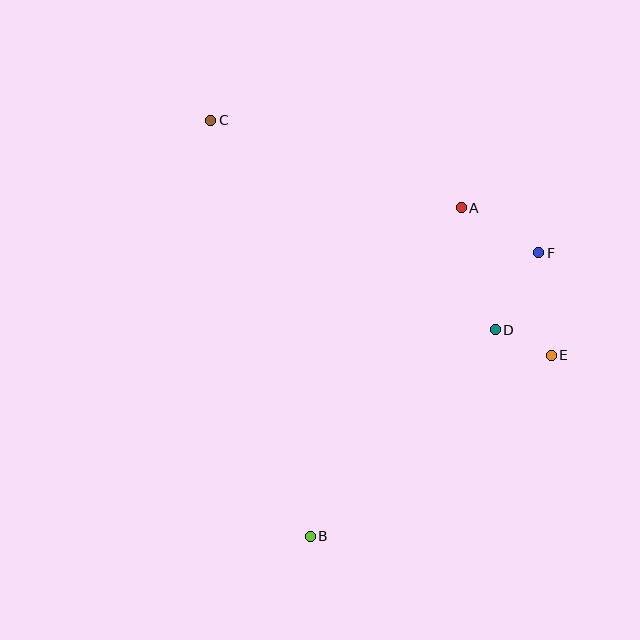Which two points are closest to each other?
Points D and E are closest to each other.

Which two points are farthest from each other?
Points B and C are farthest from each other.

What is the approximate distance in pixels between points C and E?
The distance between C and E is approximately 414 pixels.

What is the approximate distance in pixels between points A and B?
The distance between A and B is approximately 362 pixels.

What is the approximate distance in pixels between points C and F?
The distance between C and F is approximately 354 pixels.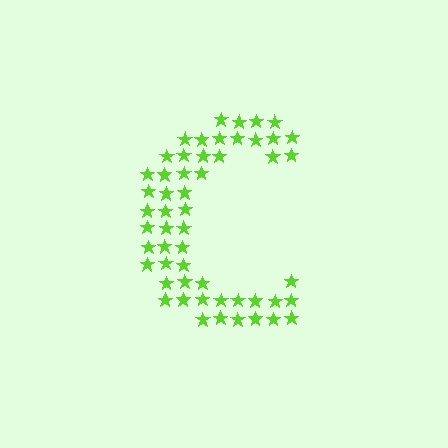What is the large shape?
The large shape is the letter C.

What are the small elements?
The small elements are stars.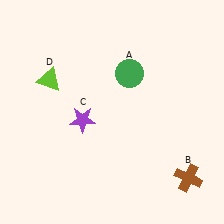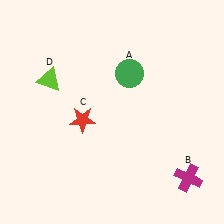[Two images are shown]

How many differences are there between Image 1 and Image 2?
There are 2 differences between the two images.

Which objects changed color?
B changed from brown to magenta. C changed from purple to red.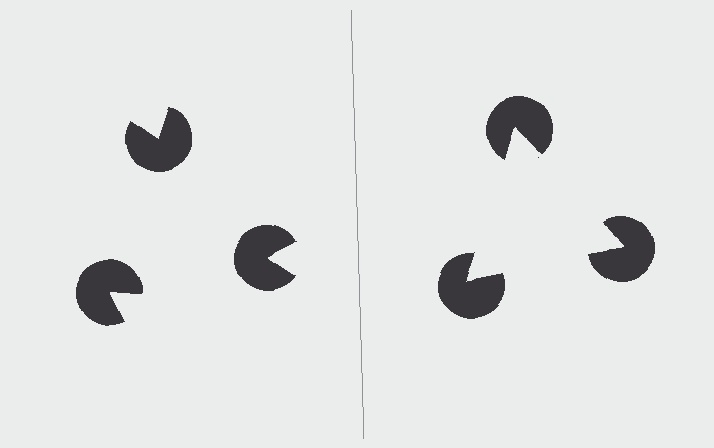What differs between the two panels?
The pac-man discs are positioned identically on both sides; only the wedge orientations differ. On the right they align to a triangle; on the left they are misaligned.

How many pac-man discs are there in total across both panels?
6 — 3 on each side.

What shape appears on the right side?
An illusory triangle.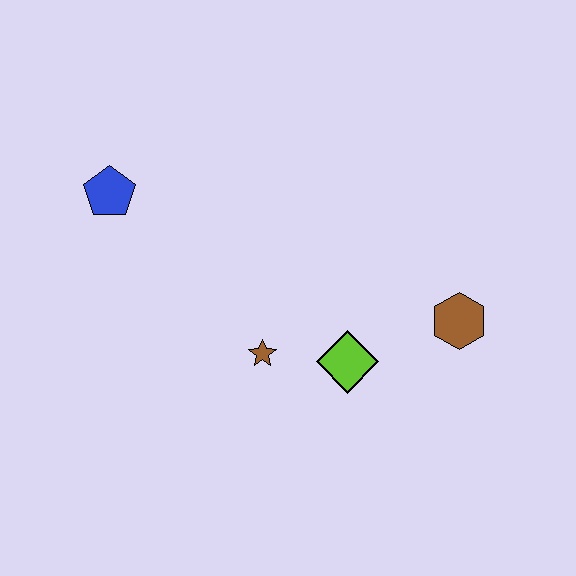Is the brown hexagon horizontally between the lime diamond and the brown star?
No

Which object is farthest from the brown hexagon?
The blue pentagon is farthest from the brown hexagon.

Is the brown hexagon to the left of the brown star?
No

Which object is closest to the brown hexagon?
The lime diamond is closest to the brown hexagon.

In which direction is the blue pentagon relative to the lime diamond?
The blue pentagon is to the left of the lime diamond.